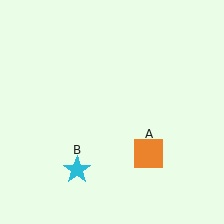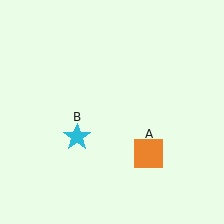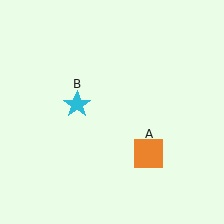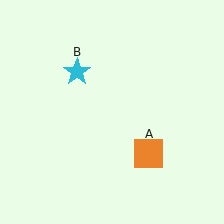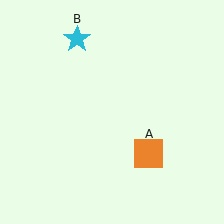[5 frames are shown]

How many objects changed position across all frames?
1 object changed position: cyan star (object B).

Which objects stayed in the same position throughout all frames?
Orange square (object A) remained stationary.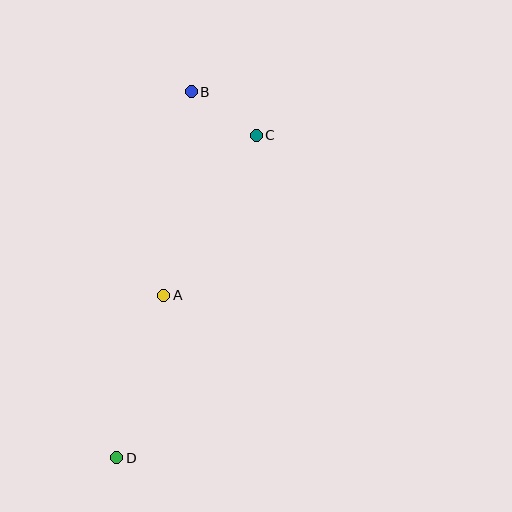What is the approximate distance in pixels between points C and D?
The distance between C and D is approximately 351 pixels.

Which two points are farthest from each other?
Points B and D are farthest from each other.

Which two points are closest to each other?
Points B and C are closest to each other.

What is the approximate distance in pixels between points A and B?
The distance between A and B is approximately 205 pixels.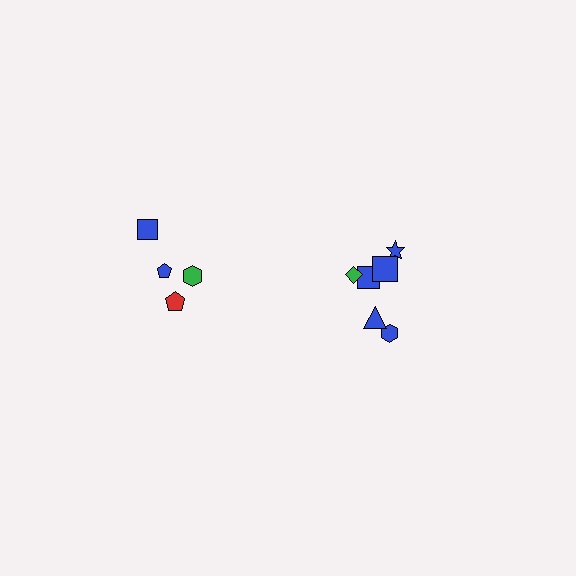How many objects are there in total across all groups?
There are 10 objects.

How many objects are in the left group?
There are 4 objects.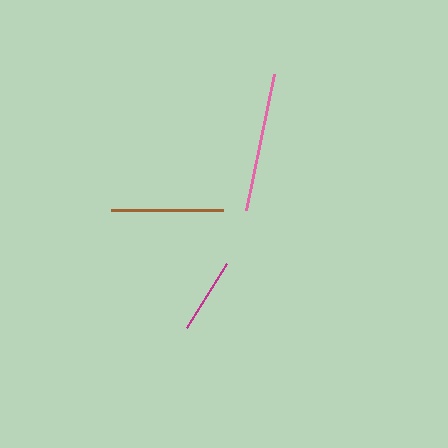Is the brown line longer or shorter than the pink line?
The pink line is longer than the brown line.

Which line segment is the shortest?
The magenta line is the shortest at approximately 75 pixels.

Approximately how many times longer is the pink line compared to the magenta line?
The pink line is approximately 1.8 times the length of the magenta line.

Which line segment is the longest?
The pink line is the longest at approximately 139 pixels.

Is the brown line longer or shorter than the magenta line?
The brown line is longer than the magenta line.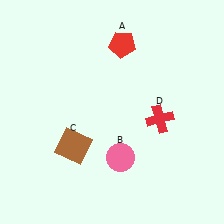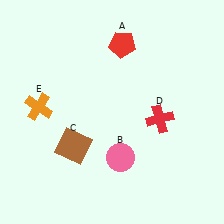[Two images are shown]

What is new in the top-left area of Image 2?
An orange cross (E) was added in the top-left area of Image 2.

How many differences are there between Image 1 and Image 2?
There is 1 difference between the two images.